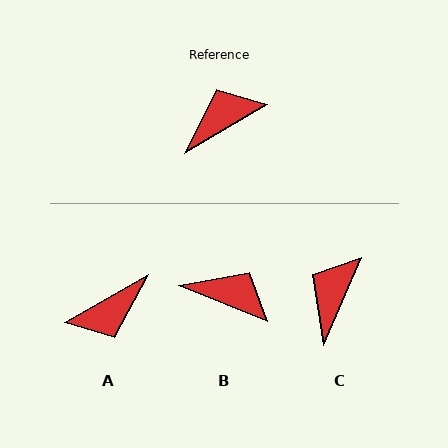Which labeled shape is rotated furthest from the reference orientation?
A, about 179 degrees away.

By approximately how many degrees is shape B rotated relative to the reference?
Approximately 53 degrees clockwise.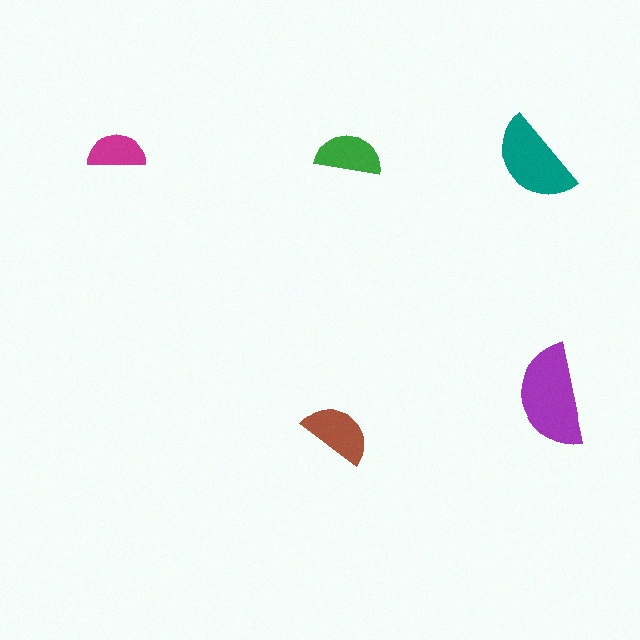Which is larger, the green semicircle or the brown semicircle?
The brown one.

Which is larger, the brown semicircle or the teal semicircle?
The teal one.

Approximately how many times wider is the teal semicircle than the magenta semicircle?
About 1.5 times wider.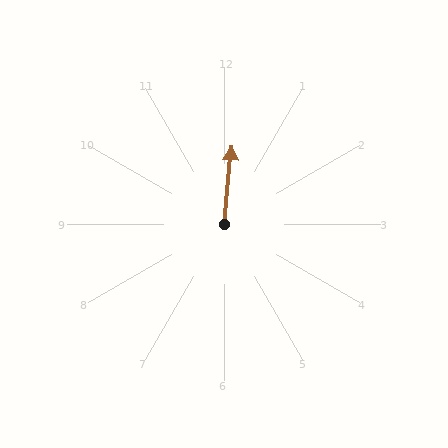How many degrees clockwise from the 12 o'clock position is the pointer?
Approximately 6 degrees.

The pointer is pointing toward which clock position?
Roughly 12 o'clock.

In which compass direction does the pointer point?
North.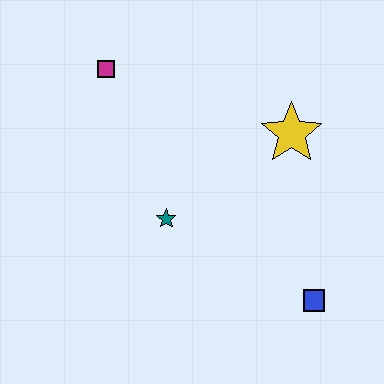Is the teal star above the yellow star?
No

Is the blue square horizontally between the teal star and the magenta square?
No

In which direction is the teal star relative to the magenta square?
The teal star is below the magenta square.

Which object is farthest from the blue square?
The magenta square is farthest from the blue square.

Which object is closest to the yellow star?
The teal star is closest to the yellow star.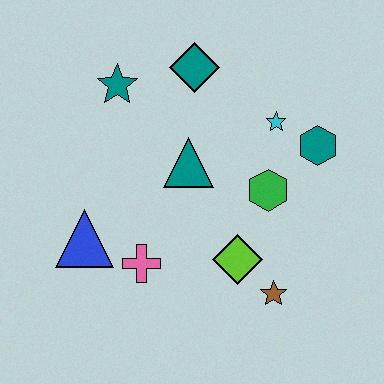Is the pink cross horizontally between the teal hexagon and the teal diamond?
No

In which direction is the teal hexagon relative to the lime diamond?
The teal hexagon is above the lime diamond.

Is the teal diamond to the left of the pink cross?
No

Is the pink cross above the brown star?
Yes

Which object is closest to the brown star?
The lime diamond is closest to the brown star.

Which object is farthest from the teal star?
The brown star is farthest from the teal star.